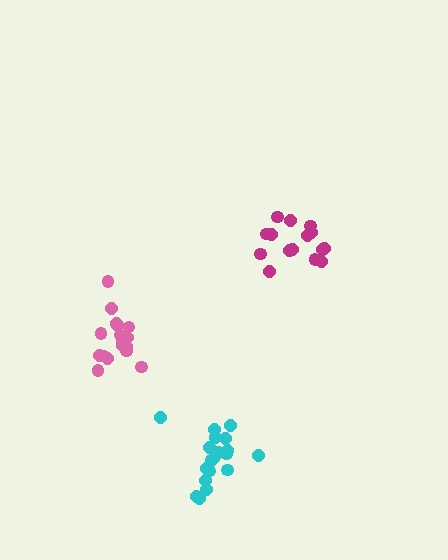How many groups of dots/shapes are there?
There are 3 groups.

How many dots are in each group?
Group 1: 17 dots, Group 2: 19 dots, Group 3: 15 dots (51 total).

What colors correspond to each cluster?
The clusters are colored: pink, cyan, magenta.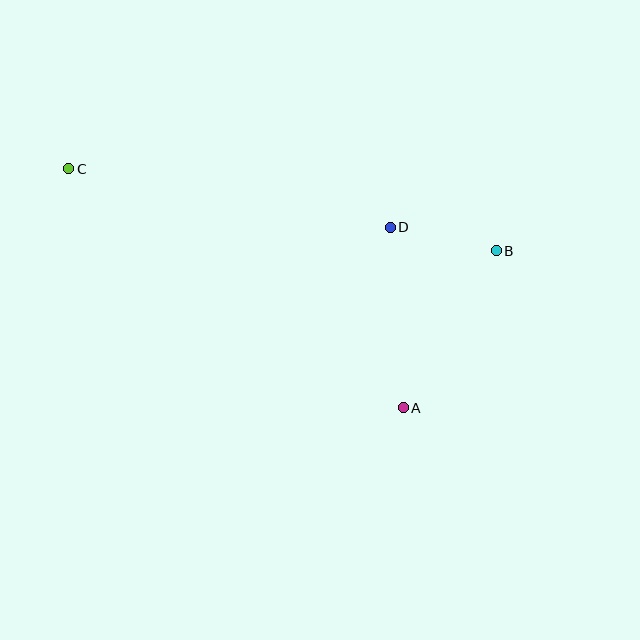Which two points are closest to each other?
Points B and D are closest to each other.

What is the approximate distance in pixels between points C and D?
The distance between C and D is approximately 327 pixels.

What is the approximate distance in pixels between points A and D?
The distance between A and D is approximately 181 pixels.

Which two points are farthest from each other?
Points B and C are farthest from each other.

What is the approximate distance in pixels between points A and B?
The distance between A and B is approximately 183 pixels.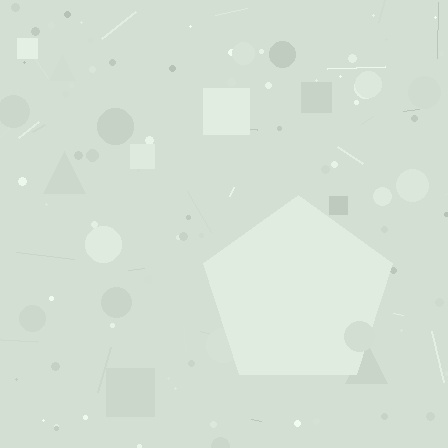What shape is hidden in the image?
A pentagon is hidden in the image.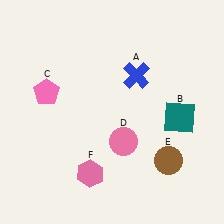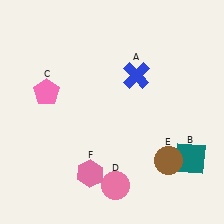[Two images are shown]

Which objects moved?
The objects that moved are: the teal square (B), the pink circle (D).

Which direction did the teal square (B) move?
The teal square (B) moved down.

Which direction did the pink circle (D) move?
The pink circle (D) moved down.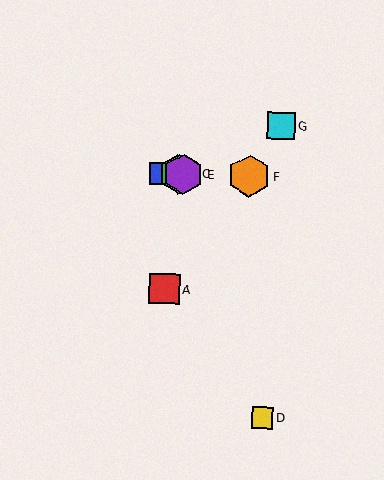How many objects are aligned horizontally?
4 objects (B, C, E, F) are aligned horizontally.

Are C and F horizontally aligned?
Yes, both are at y≈174.